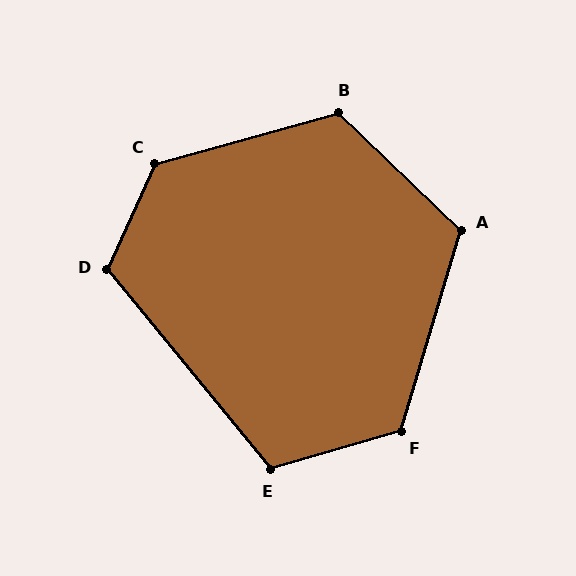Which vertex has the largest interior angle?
C, at approximately 130 degrees.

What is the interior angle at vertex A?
Approximately 117 degrees (obtuse).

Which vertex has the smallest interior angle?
E, at approximately 113 degrees.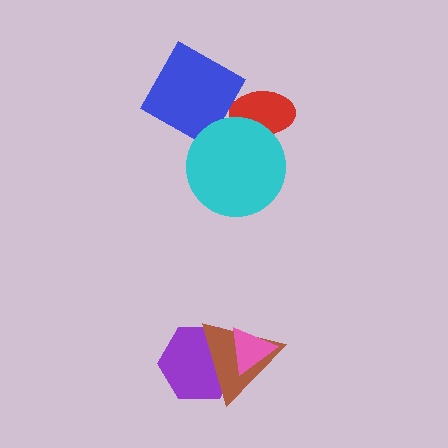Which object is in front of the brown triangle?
The pink triangle is in front of the brown triangle.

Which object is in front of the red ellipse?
The cyan circle is in front of the red ellipse.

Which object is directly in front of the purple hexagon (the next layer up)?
The brown triangle is directly in front of the purple hexagon.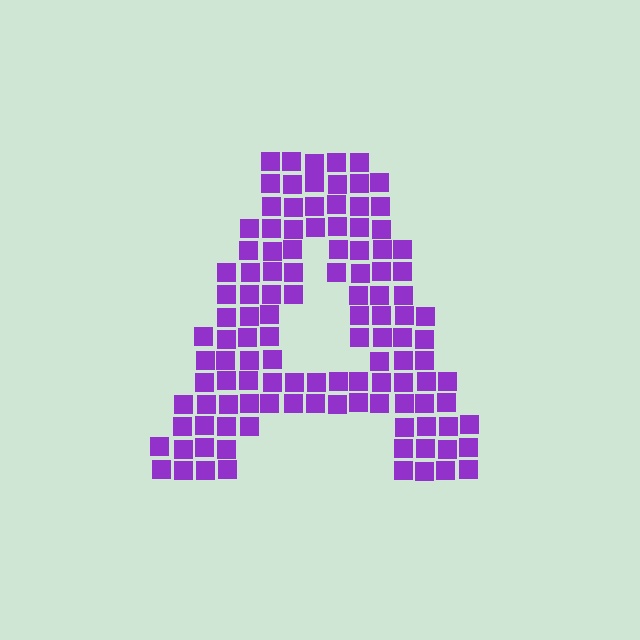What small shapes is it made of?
It is made of small squares.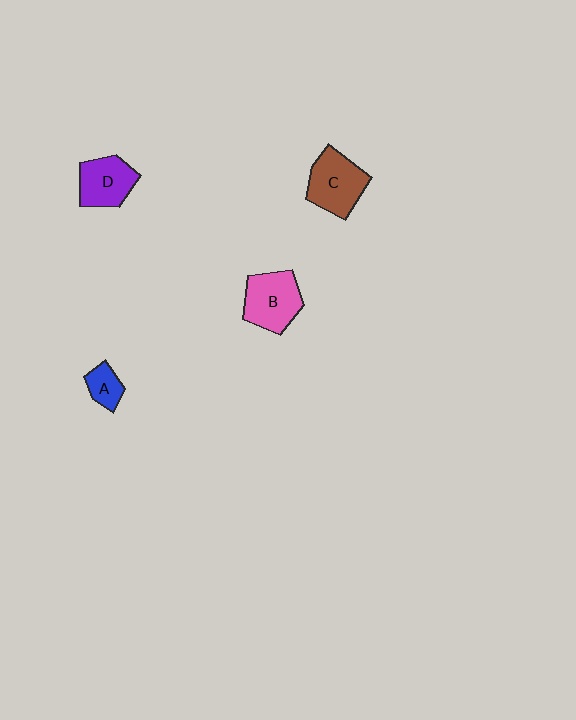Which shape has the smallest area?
Shape A (blue).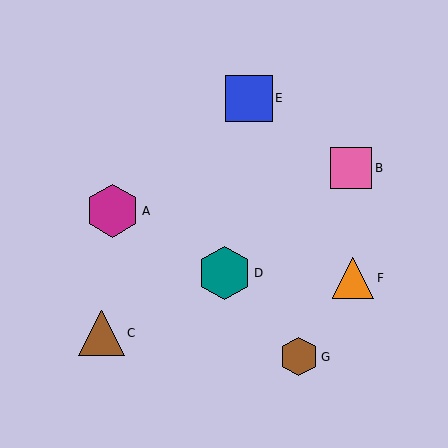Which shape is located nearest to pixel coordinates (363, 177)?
The pink square (labeled B) at (351, 168) is nearest to that location.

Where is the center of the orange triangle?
The center of the orange triangle is at (353, 278).